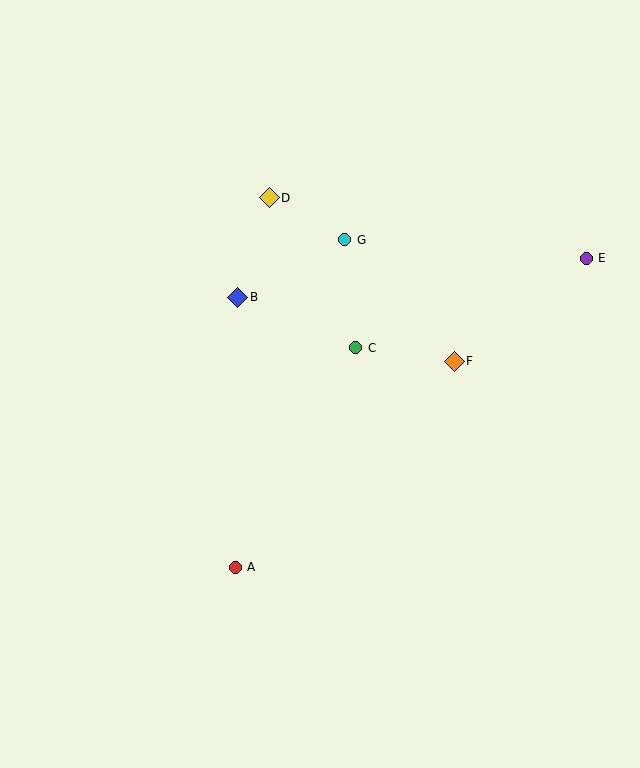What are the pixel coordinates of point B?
Point B is at (238, 297).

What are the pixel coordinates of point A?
Point A is at (235, 567).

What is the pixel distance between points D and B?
The distance between D and B is 104 pixels.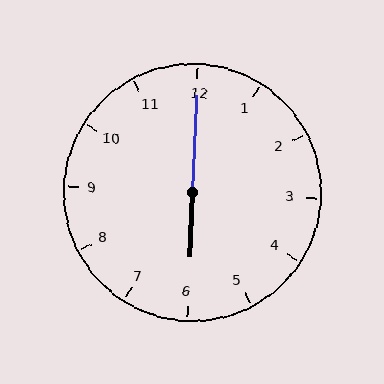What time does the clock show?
6:00.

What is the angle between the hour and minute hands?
Approximately 180 degrees.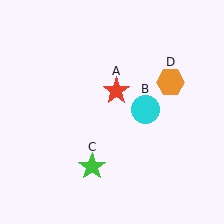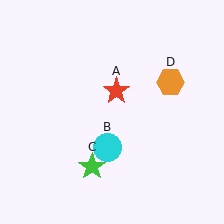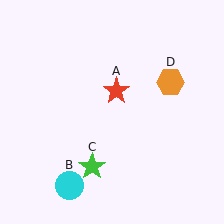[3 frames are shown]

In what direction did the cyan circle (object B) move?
The cyan circle (object B) moved down and to the left.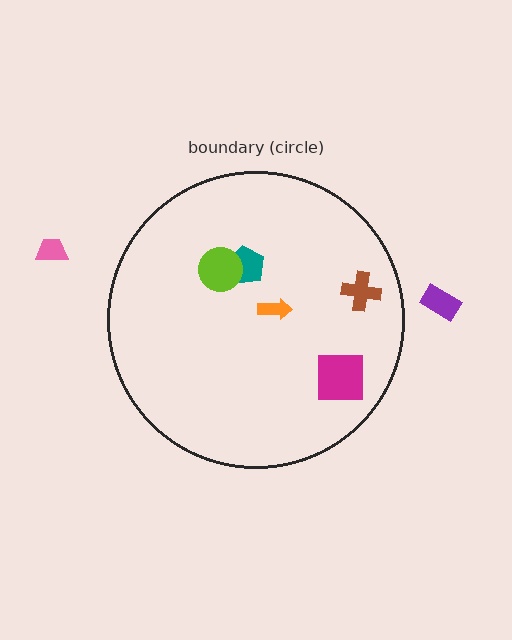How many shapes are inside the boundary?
5 inside, 2 outside.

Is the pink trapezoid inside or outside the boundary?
Outside.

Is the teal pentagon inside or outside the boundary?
Inside.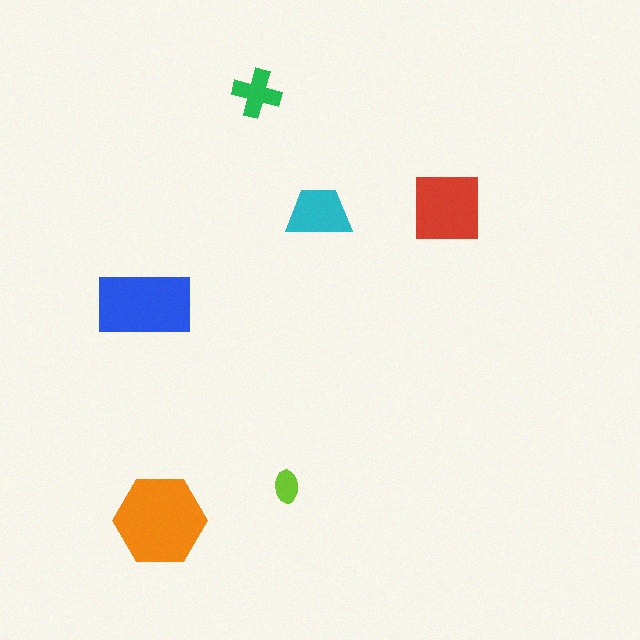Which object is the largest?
The orange hexagon.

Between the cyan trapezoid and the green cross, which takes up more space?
The cyan trapezoid.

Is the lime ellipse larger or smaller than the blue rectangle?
Smaller.